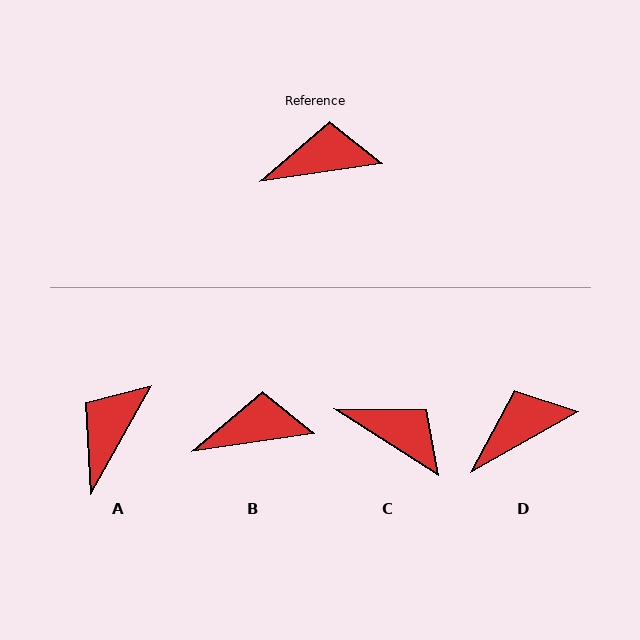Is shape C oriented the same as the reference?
No, it is off by about 41 degrees.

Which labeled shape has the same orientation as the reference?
B.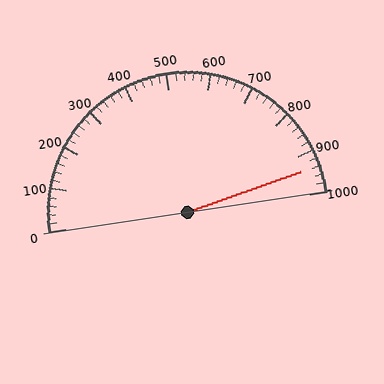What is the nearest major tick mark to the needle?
The nearest major tick mark is 900.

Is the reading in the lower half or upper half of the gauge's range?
The reading is in the upper half of the range (0 to 1000).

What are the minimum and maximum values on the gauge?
The gauge ranges from 0 to 1000.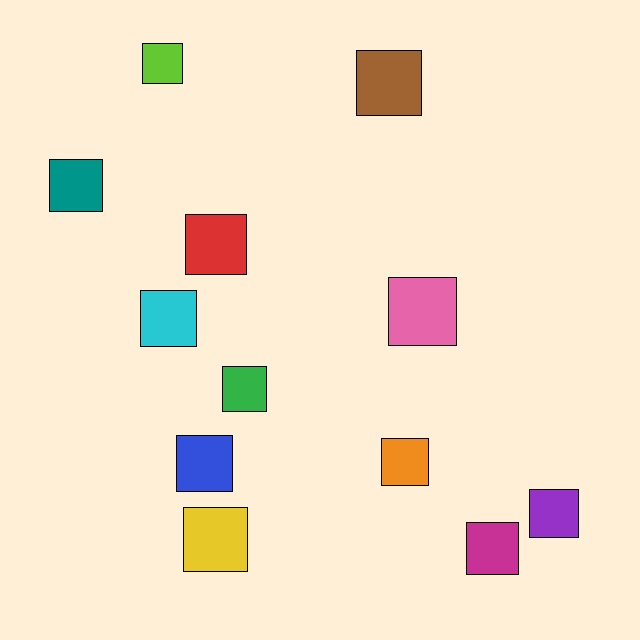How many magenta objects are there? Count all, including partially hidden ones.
There is 1 magenta object.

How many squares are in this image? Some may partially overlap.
There are 12 squares.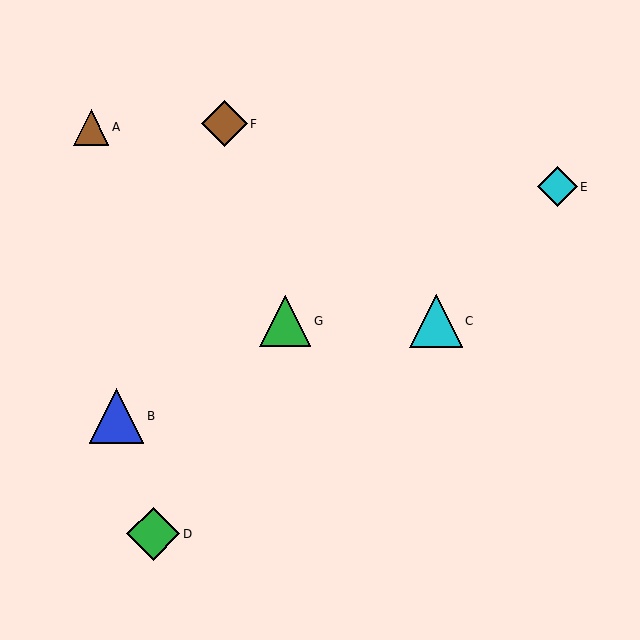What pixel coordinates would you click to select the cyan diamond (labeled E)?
Click at (557, 187) to select the cyan diamond E.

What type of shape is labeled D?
Shape D is a green diamond.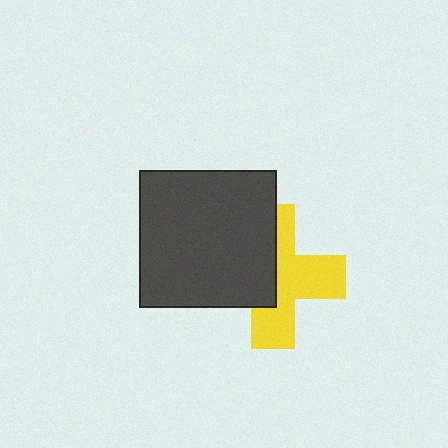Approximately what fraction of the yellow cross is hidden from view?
Roughly 45% of the yellow cross is hidden behind the dark gray square.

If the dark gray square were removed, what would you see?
You would see the complete yellow cross.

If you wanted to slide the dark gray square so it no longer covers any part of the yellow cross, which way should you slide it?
Slide it left — that is the most direct way to separate the two shapes.